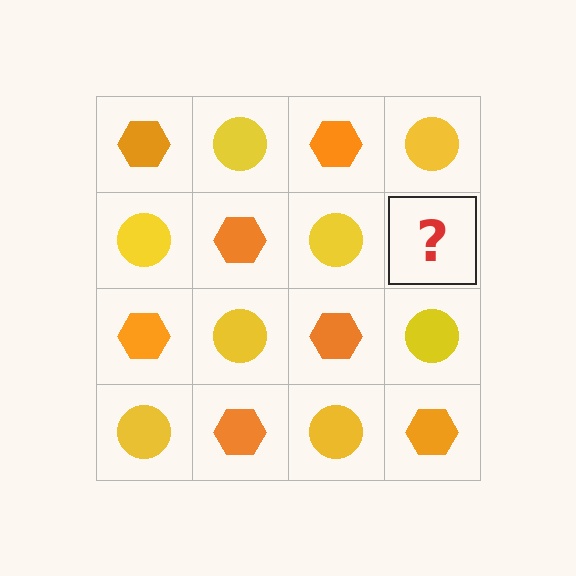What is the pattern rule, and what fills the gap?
The rule is that it alternates orange hexagon and yellow circle in a checkerboard pattern. The gap should be filled with an orange hexagon.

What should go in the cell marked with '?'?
The missing cell should contain an orange hexagon.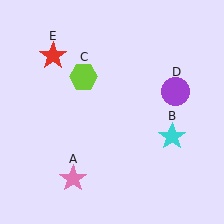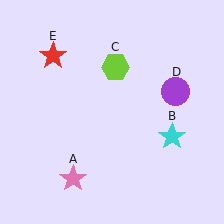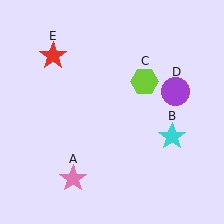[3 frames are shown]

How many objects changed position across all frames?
1 object changed position: lime hexagon (object C).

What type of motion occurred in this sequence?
The lime hexagon (object C) rotated clockwise around the center of the scene.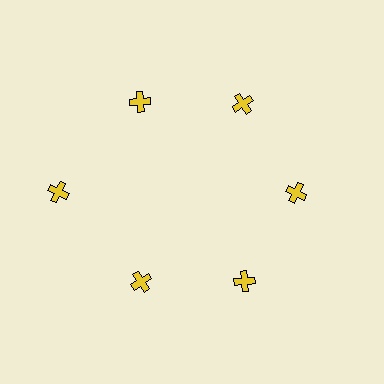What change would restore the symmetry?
The symmetry would be restored by moving it inward, back onto the ring so that all 6 crosses sit at equal angles and equal distance from the center.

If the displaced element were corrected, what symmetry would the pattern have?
It would have 6-fold rotational symmetry — the pattern would map onto itself every 60 degrees.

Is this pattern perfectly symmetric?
No. The 6 yellow crosses are arranged in a ring, but one element near the 9 o'clock position is pushed outward from the center, breaking the 6-fold rotational symmetry.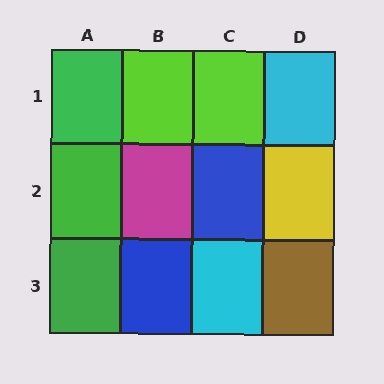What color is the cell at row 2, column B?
Magenta.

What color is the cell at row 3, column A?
Green.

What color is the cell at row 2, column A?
Green.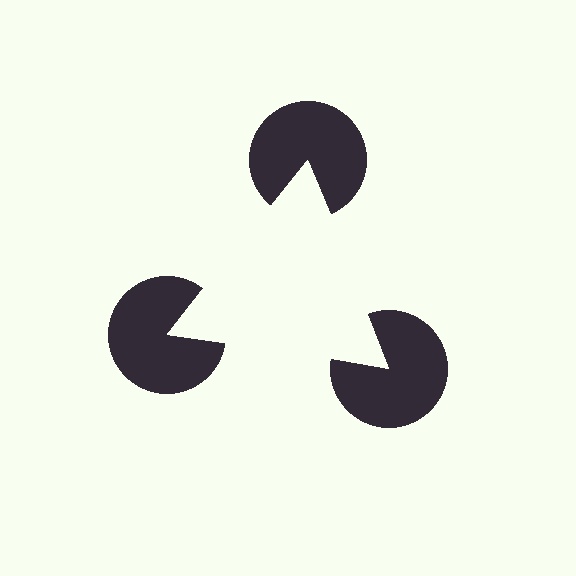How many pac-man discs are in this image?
There are 3 — one at each vertex of the illusory triangle.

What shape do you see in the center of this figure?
An illusory triangle — its edges are inferred from the aligned wedge cuts in the pac-man discs, not physically drawn.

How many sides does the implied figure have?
3 sides.